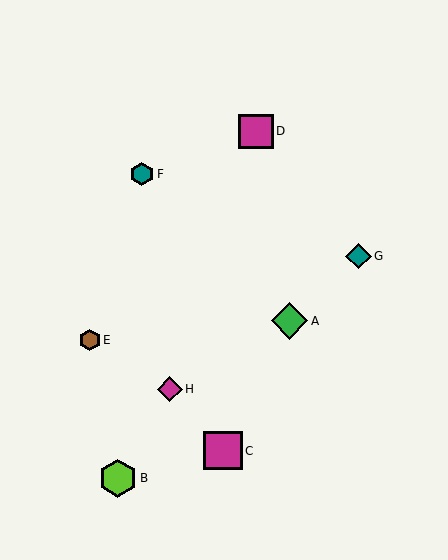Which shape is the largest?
The magenta square (labeled C) is the largest.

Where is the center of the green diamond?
The center of the green diamond is at (290, 321).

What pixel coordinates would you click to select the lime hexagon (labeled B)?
Click at (118, 478) to select the lime hexagon B.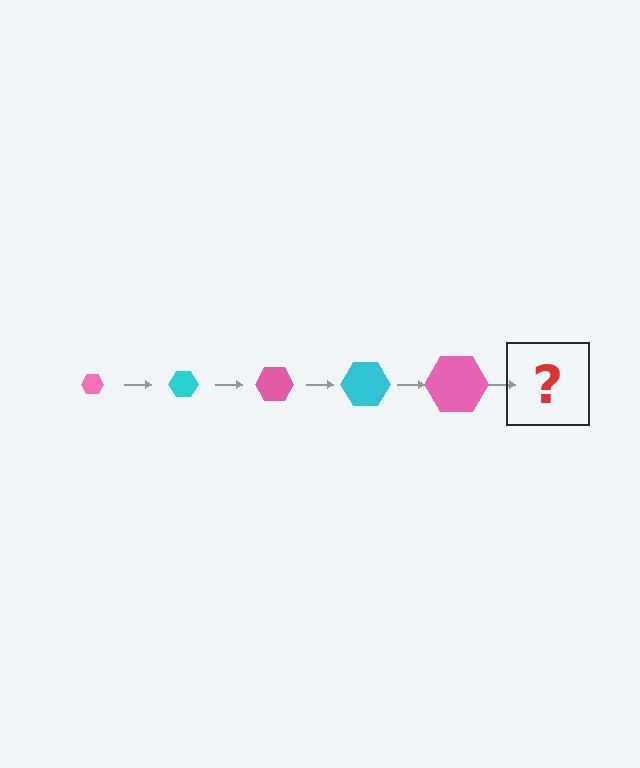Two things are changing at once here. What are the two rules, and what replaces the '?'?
The two rules are that the hexagon grows larger each step and the color cycles through pink and cyan. The '?' should be a cyan hexagon, larger than the previous one.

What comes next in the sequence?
The next element should be a cyan hexagon, larger than the previous one.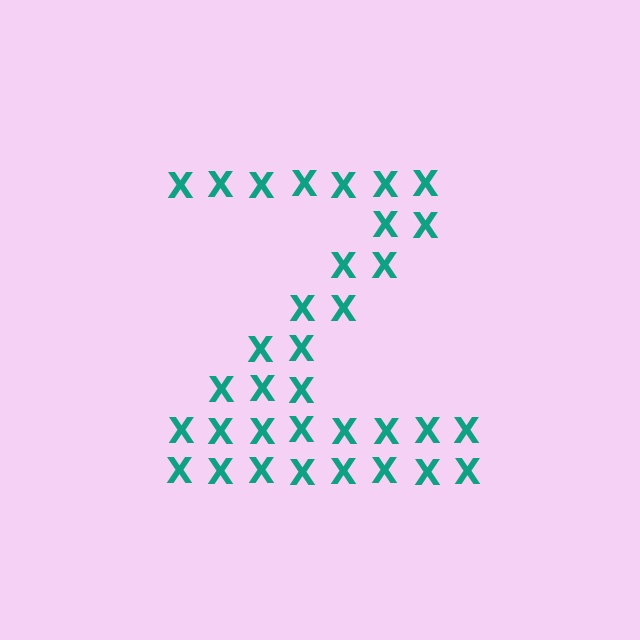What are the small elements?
The small elements are letter X's.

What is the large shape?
The large shape is the letter Z.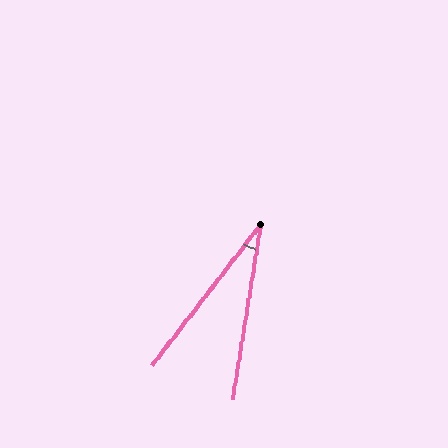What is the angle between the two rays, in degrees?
Approximately 28 degrees.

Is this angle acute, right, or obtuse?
It is acute.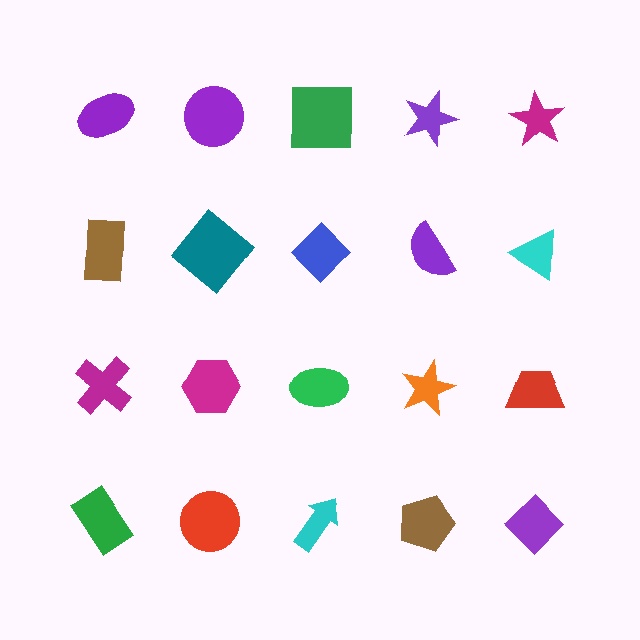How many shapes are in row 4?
5 shapes.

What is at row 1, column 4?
A purple star.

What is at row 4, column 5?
A purple diamond.